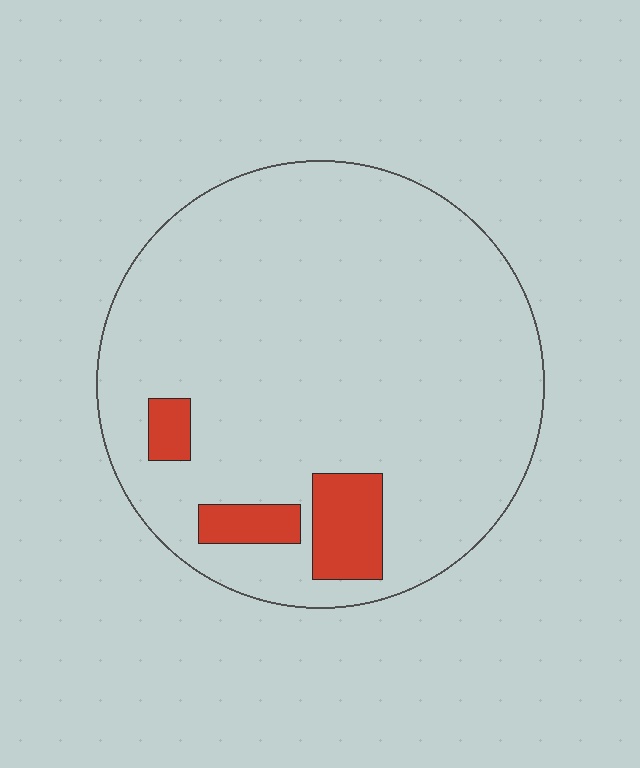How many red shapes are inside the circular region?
3.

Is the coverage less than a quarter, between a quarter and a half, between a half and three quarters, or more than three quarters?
Less than a quarter.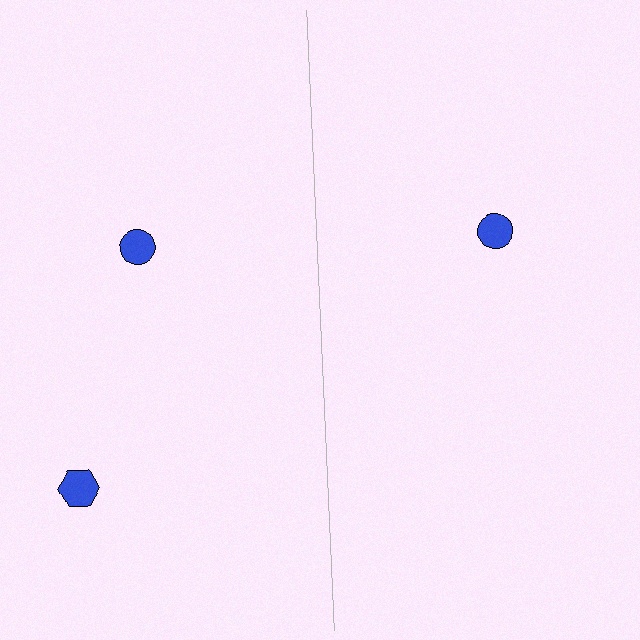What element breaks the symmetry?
A blue hexagon is missing from the right side.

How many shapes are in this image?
There are 3 shapes in this image.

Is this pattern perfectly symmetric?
No, the pattern is not perfectly symmetric. A blue hexagon is missing from the right side.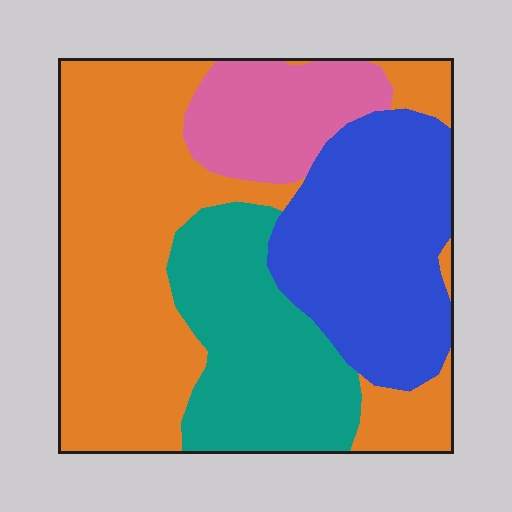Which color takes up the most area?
Orange, at roughly 40%.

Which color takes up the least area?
Pink, at roughly 10%.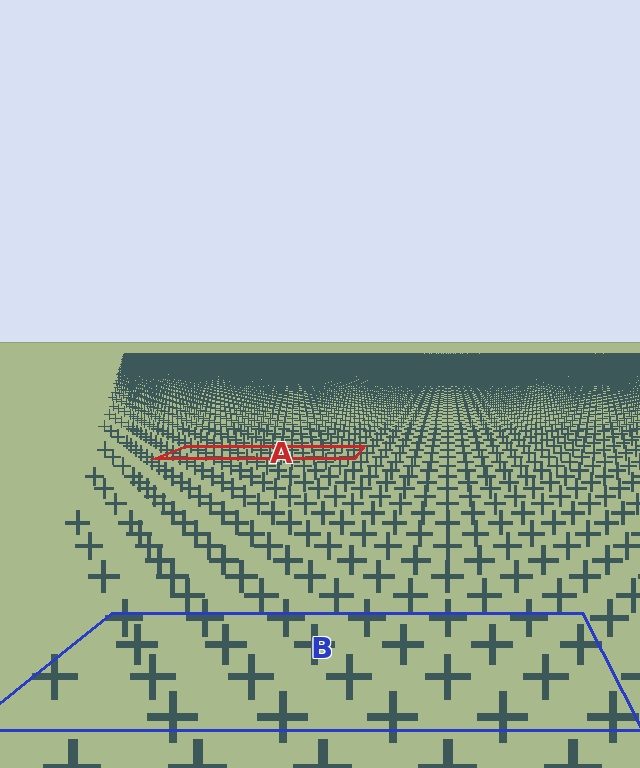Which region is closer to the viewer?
Region B is closer. The texture elements there are larger and more spread out.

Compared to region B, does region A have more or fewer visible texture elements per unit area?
Region A has more texture elements per unit area — they are packed more densely because it is farther away.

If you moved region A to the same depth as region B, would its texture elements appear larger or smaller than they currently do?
They would appear larger. At a closer depth, the same texture elements are projected at a bigger on-screen size.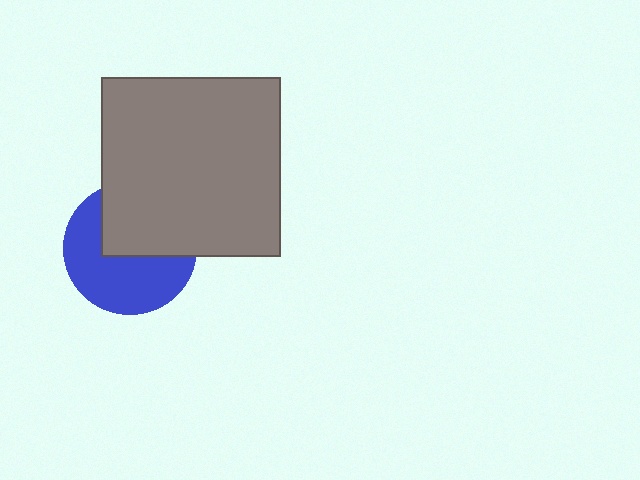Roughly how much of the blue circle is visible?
About half of it is visible (roughly 56%).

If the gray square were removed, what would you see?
You would see the complete blue circle.